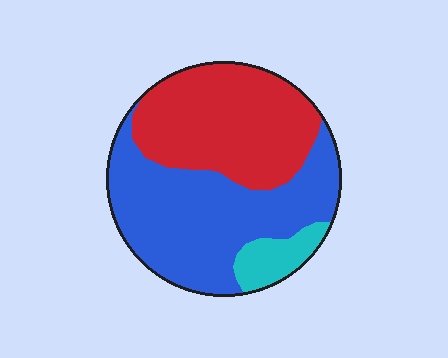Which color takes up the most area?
Blue, at roughly 50%.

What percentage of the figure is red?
Red takes up about two fifths (2/5) of the figure.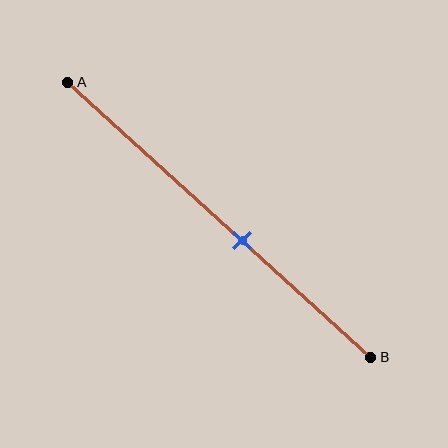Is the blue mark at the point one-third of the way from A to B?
No, the mark is at about 60% from A, not at the 33% one-third point.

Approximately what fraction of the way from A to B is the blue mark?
The blue mark is approximately 60% of the way from A to B.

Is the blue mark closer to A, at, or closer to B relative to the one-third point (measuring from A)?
The blue mark is closer to point B than the one-third point of segment AB.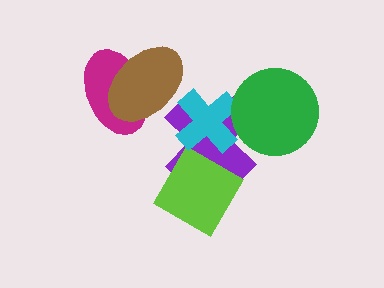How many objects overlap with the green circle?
2 objects overlap with the green circle.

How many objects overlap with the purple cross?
3 objects overlap with the purple cross.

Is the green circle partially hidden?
No, no other shape covers it.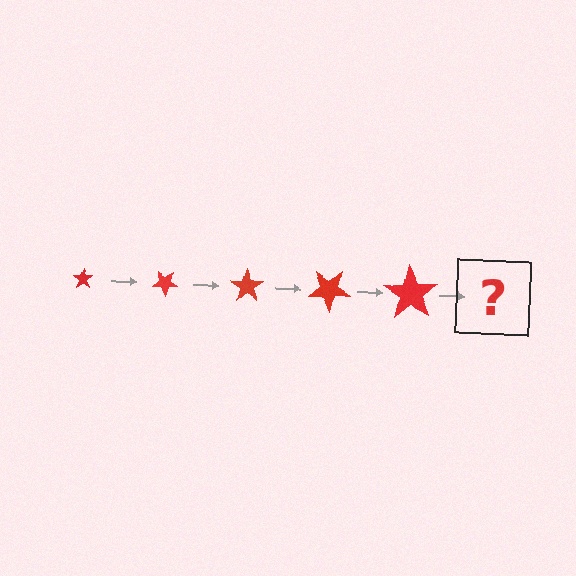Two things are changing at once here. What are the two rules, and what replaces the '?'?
The two rules are that the star grows larger each step and it rotates 35 degrees each step. The '?' should be a star, larger than the previous one and rotated 175 degrees from the start.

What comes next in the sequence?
The next element should be a star, larger than the previous one and rotated 175 degrees from the start.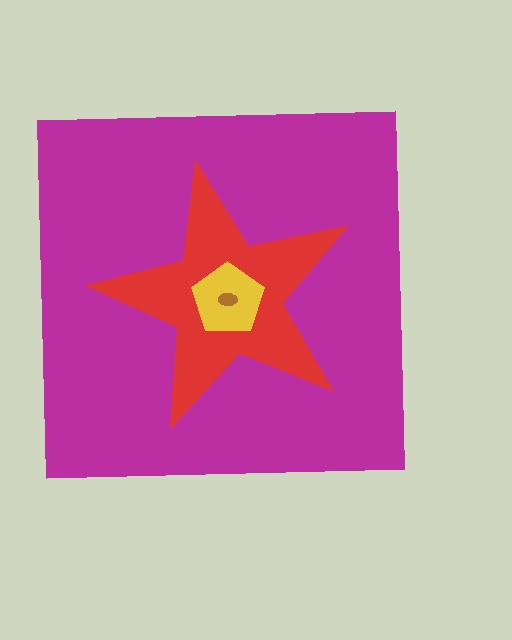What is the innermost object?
The brown ellipse.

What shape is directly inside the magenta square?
The red star.